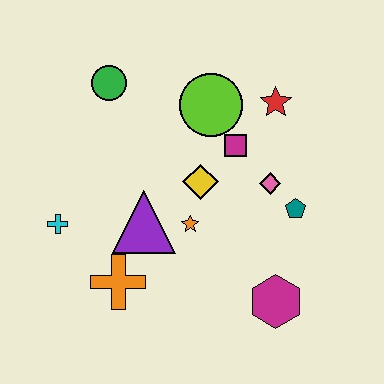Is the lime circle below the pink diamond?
No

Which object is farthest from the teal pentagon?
The cyan cross is farthest from the teal pentagon.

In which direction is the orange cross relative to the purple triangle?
The orange cross is below the purple triangle.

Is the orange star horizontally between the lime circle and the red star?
No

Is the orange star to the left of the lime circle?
Yes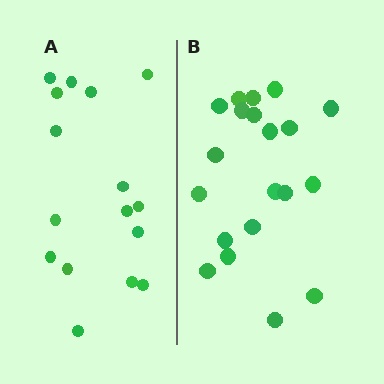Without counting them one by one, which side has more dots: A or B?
Region B (the right region) has more dots.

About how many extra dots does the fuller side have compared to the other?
Region B has about 4 more dots than region A.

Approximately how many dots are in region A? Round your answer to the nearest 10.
About 20 dots. (The exact count is 16, which rounds to 20.)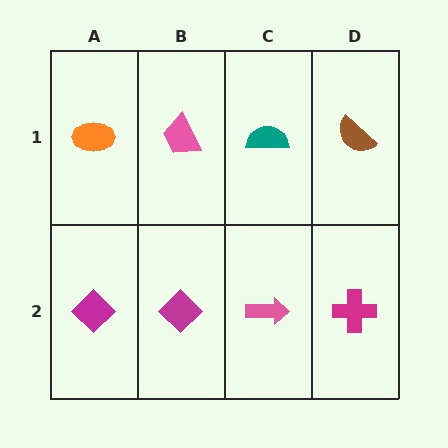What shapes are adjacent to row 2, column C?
A teal semicircle (row 1, column C), a magenta diamond (row 2, column B), a magenta cross (row 2, column D).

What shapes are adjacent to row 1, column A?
A magenta diamond (row 2, column A), a pink trapezoid (row 1, column B).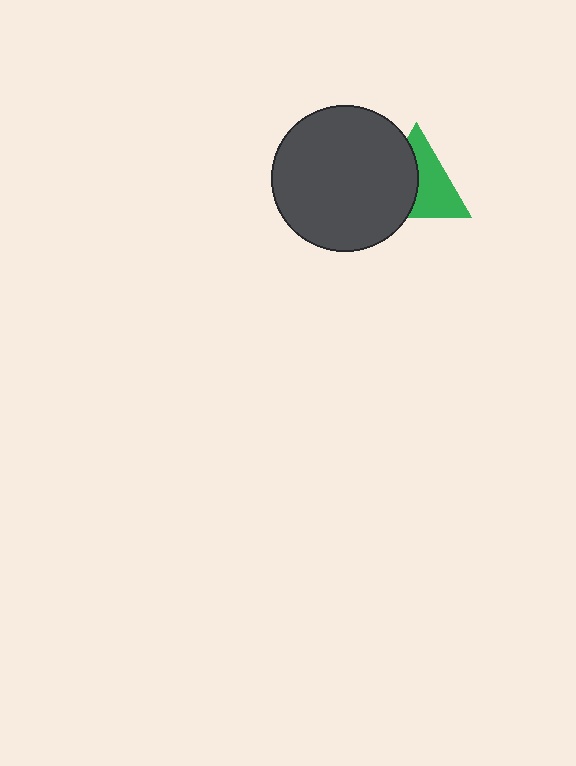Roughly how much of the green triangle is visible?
About half of it is visible (roughly 54%).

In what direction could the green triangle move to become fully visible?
The green triangle could move right. That would shift it out from behind the dark gray circle entirely.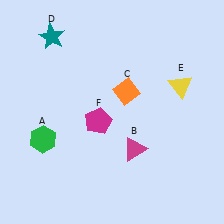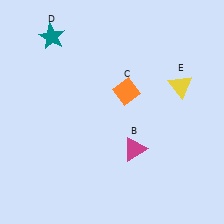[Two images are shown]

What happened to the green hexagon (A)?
The green hexagon (A) was removed in Image 2. It was in the bottom-left area of Image 1.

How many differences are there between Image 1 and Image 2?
There are 2 differences between the two images.